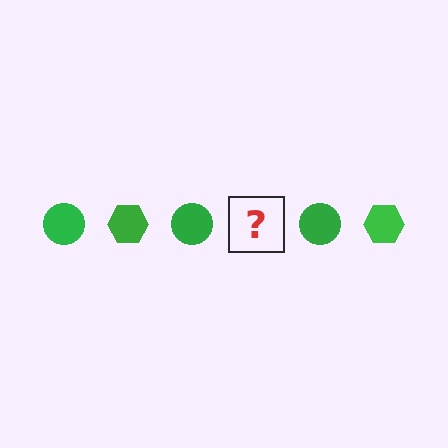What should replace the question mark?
The question mark should be replaced with a green hexagon.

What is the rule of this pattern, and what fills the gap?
The rule is that the pattern cycles through circle, hexagon shapes in green. The gap should be filled with a green hexagon.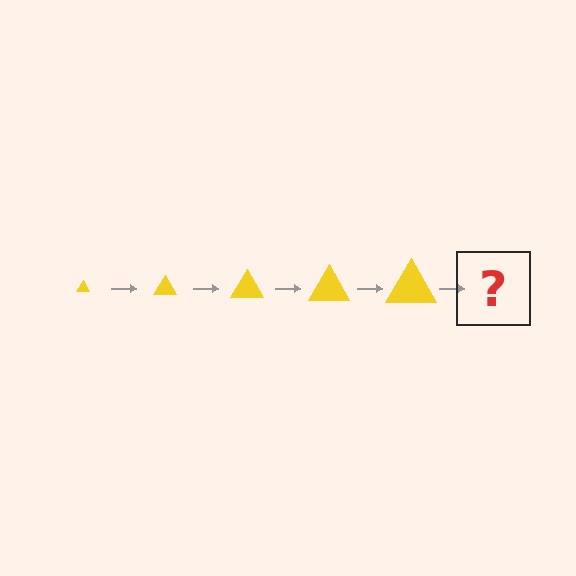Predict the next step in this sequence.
The next step is a yellow triangle, larger than the previous one.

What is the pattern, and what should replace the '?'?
The pattern is that the triangle gets progressively larger each step. The '?' should be a yellow triangle, larger than the previous one.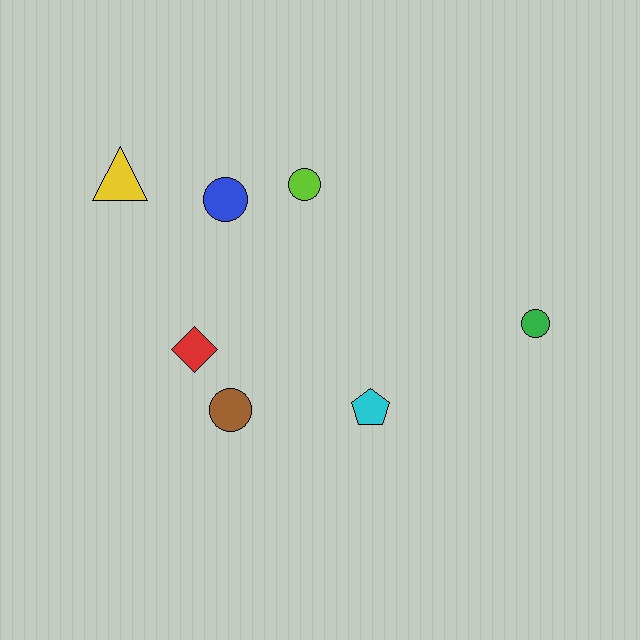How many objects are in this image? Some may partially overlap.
There are 7 objects.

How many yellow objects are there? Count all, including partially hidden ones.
There is 1 yellow object.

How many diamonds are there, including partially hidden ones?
There is 1 diamond.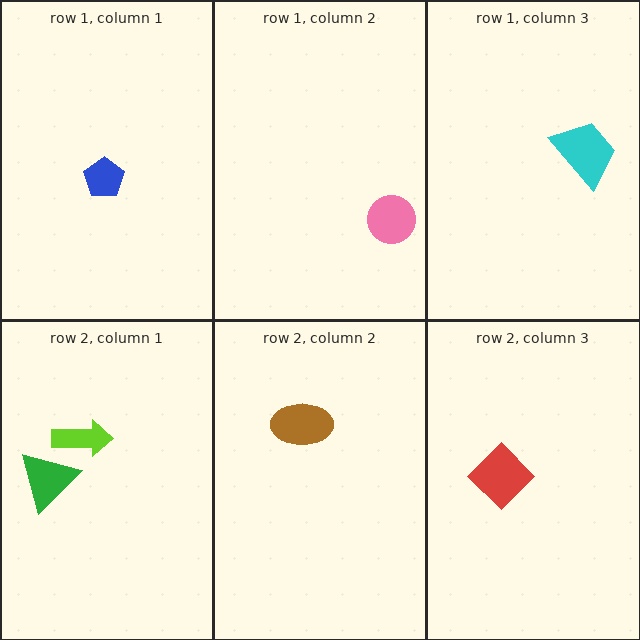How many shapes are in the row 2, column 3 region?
1.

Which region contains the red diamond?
The row 2, column 3 region.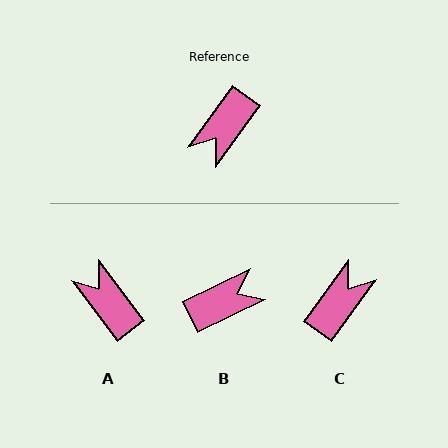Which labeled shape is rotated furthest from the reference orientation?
C, about 180 degrees away.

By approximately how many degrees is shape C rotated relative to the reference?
Approximately 180 degrees counter-clockwise.